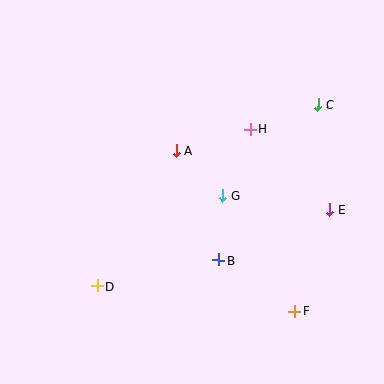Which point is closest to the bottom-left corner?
Point D is closest to the bottom-left corner.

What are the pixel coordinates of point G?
Point G is at (223, 195).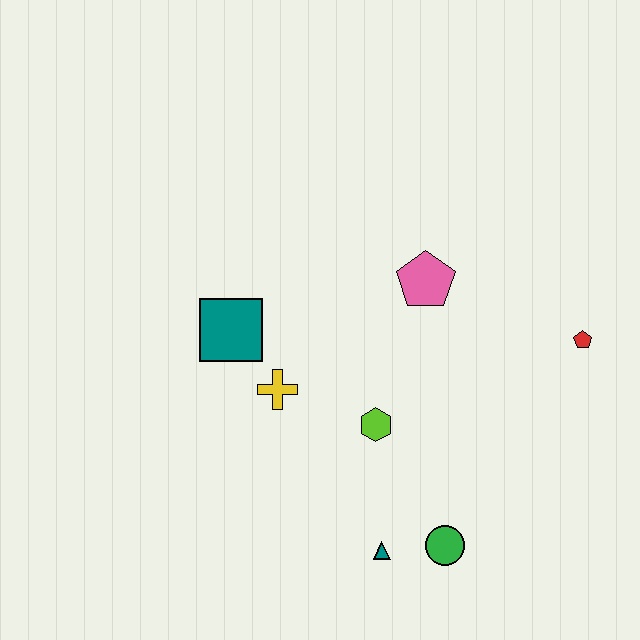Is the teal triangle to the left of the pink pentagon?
Yes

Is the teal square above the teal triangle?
Yes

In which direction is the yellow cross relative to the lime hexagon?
The yellow cross is to the left of the lime hexagon.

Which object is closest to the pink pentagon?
The lime hexagon is closest to the pink pentagon.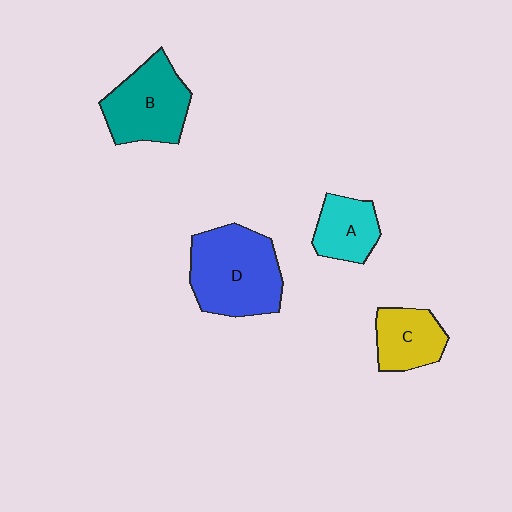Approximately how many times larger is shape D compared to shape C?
Approximately 1.9 times.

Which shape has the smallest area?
Shape A (cyan).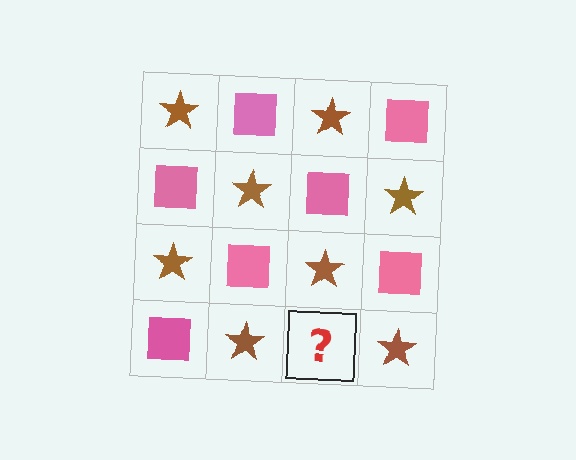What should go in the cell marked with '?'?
The missing cell should contain a pink square.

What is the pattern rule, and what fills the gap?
The rule is that it alternates brown star and pink square in a checkerboard pattern. The gap should be filled with a pink square.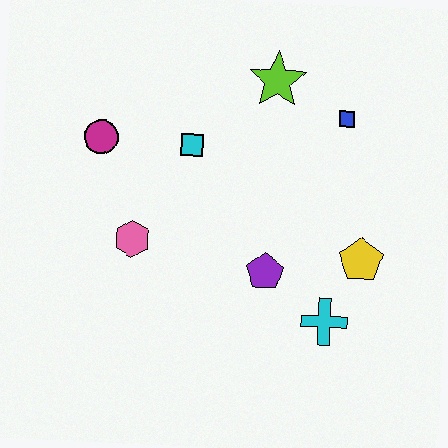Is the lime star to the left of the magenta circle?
No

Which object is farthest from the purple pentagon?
The magenta circle is farthest from the purple pentagon.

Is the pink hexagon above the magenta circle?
No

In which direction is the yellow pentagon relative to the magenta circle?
The yellow pentagon is to the right of the magenta circle.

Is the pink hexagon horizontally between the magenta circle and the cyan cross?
Yes